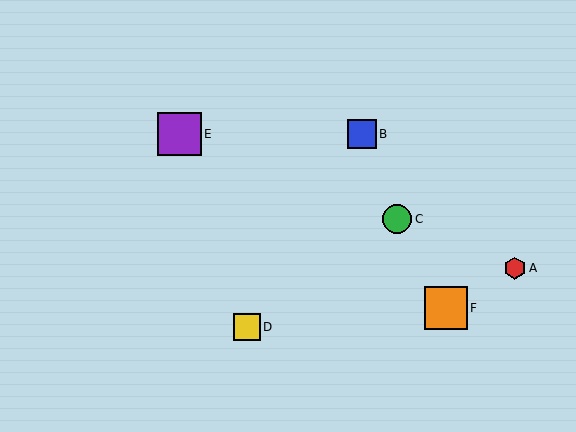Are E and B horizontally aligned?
Yes, both are at y≈134.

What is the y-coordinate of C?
Object C is at y≈219.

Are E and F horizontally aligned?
No, E is at y≈134 and F is at y≈308.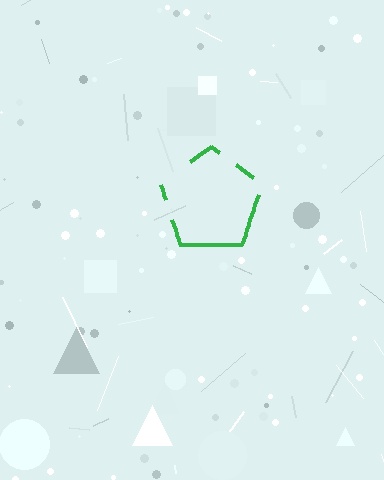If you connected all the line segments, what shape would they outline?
They would outline a pentagon.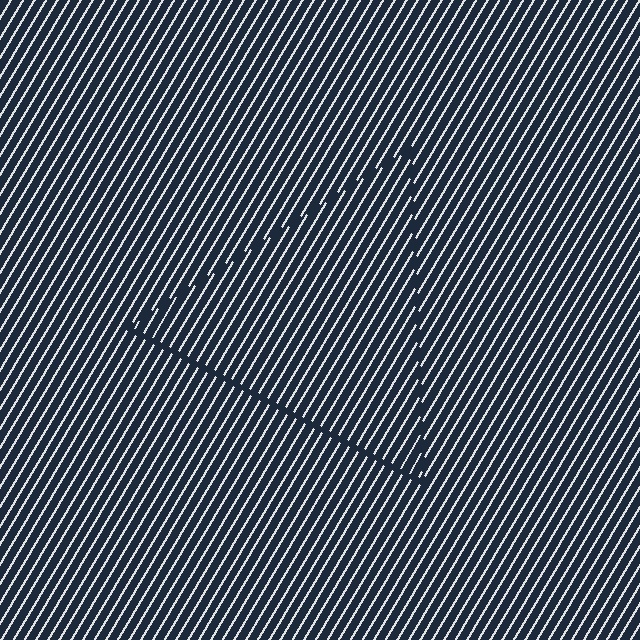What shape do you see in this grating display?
An illusory triangle. The interior of the shape contains the same grating, shifted by half a period — the contour is defined by the phase discontinuity where line-ends from the inner and outer gratings abut.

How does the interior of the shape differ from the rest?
The interior of the shape contains the same grating, shifted by half a period — the contour is defined by the phase discontinuity where line-ends from the inner and outer gratings abut.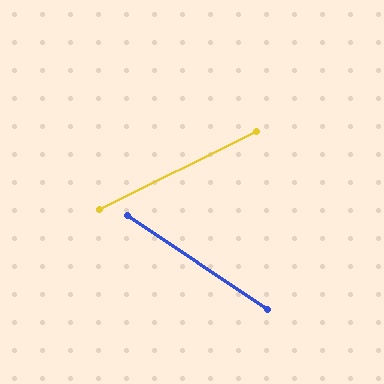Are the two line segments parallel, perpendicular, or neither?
Neither parallel nor perpendicular — they differ by about 60°.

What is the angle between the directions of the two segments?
Approximately 60 degrees.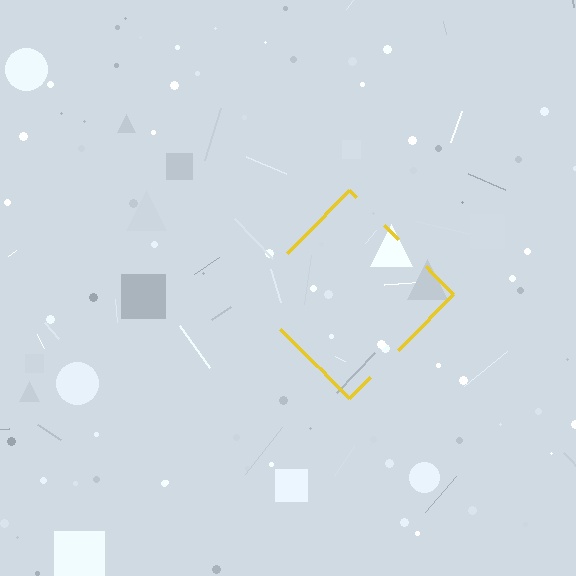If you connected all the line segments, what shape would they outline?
They would outline a diamond.